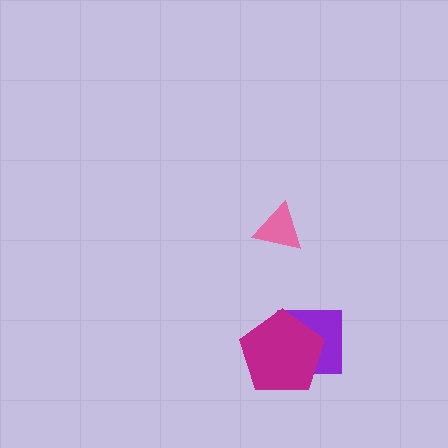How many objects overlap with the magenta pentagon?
1 object overlaps with the magenta pentagon.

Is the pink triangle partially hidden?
No, no other shape covers it.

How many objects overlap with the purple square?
1 object overlaps with the purple square.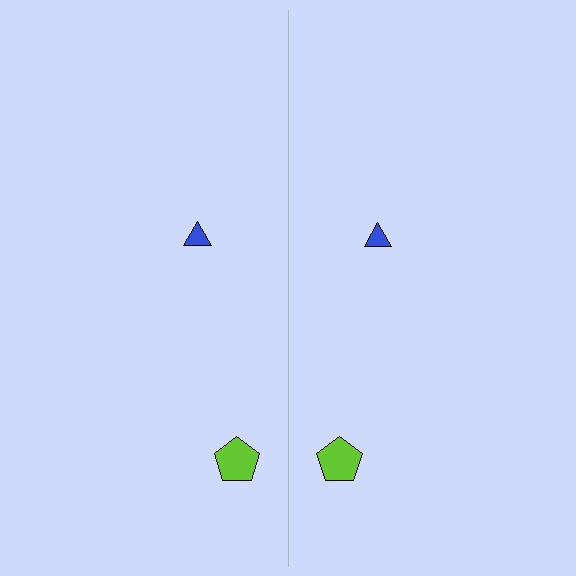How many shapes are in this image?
There are 4 shapes in this image.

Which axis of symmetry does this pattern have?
The pattern has a vertical axis of symmetry running through the center of the image.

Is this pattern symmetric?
Yes, this pattern has bilateral (reflection) symmetry.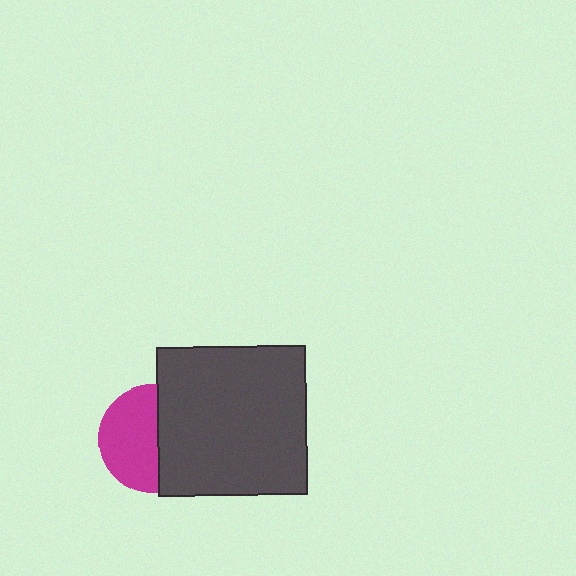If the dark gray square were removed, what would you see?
You would see the complete magenta circle.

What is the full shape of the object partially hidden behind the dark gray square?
The partially hidden object is a magenta circle.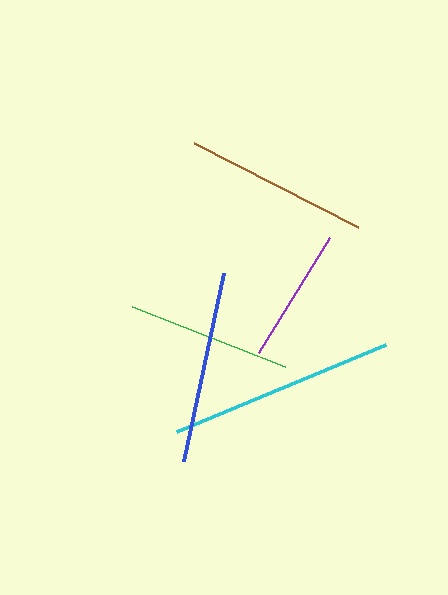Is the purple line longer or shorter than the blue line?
The blue line is longer than the purple line.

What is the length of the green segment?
The green segment is approximately 164 pixels long.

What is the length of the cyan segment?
The cyan segment is approximately 226 pixels long.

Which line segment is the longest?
The cyan line is the longest at approximately 226 pixels.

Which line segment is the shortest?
The purple line is the shortest at approximately 135 pixels.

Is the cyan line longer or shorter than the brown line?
The cyan line is longer than the brown line.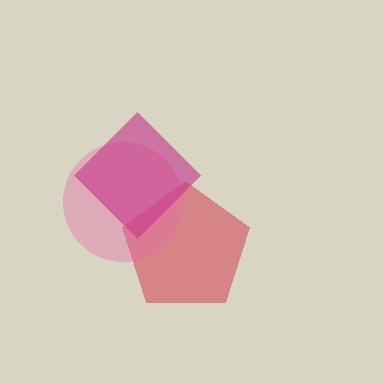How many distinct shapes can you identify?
There are 3 distinct shapes: a red pentagon, a pink circle, a magenta diamond.